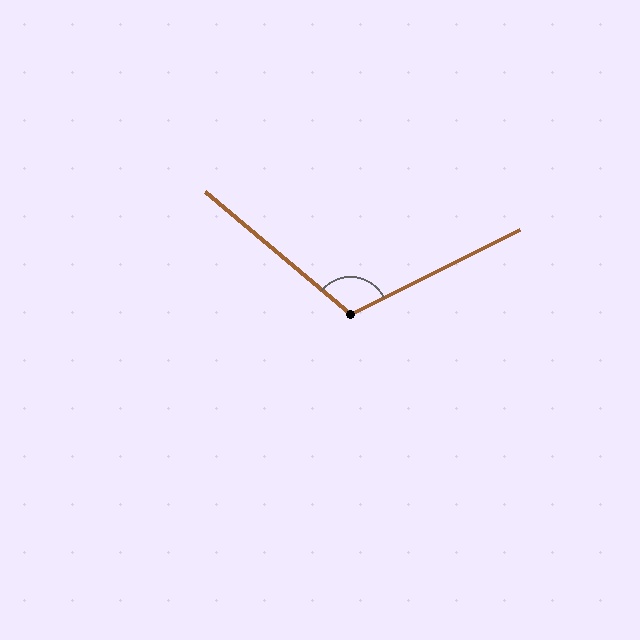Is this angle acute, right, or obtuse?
It is obtuse.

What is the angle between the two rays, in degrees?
Approximately 114 degrees.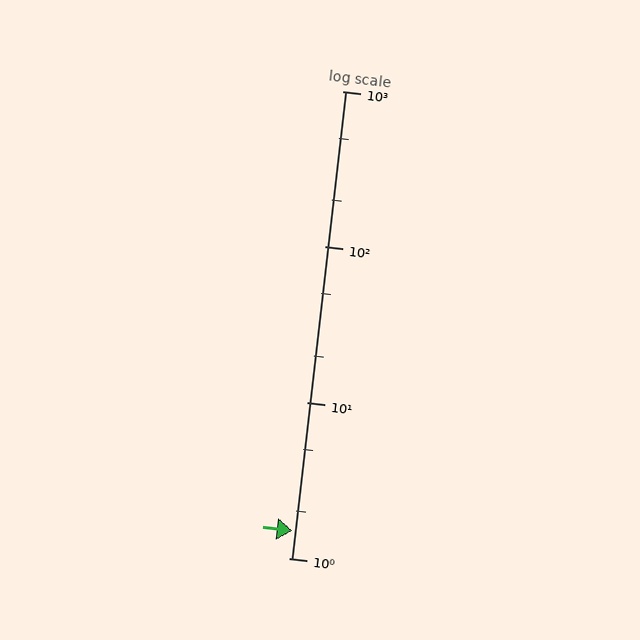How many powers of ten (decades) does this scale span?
The scale spans 3 decades, from 1 to 1000.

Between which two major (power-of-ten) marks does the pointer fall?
The pointer is between 1 and 10.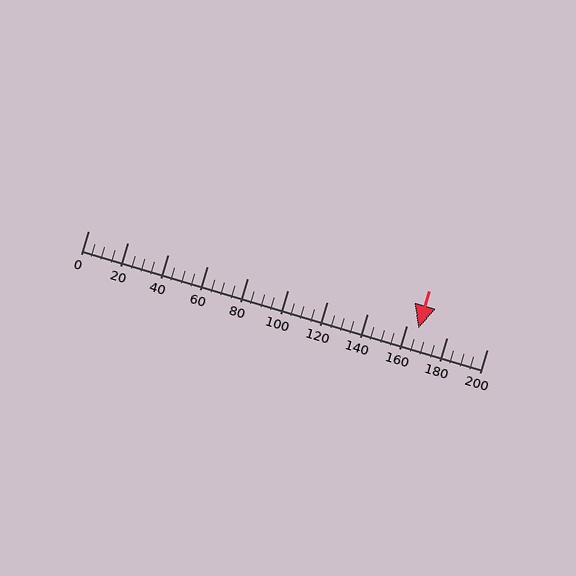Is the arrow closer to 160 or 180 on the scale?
The arrow is closer to 160.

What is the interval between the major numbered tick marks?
The major tick marks are spaced 20 units apart.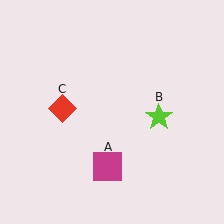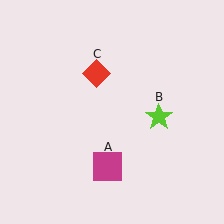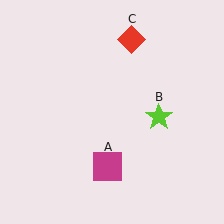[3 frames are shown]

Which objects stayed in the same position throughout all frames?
Magenta square (object A) and lime star (object B) remained stationary.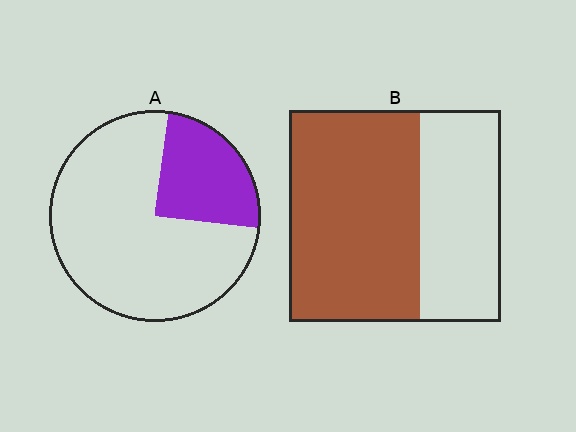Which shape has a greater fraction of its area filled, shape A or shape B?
Shape B.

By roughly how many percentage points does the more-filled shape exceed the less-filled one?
By roughly 35 percentage points (B over A).